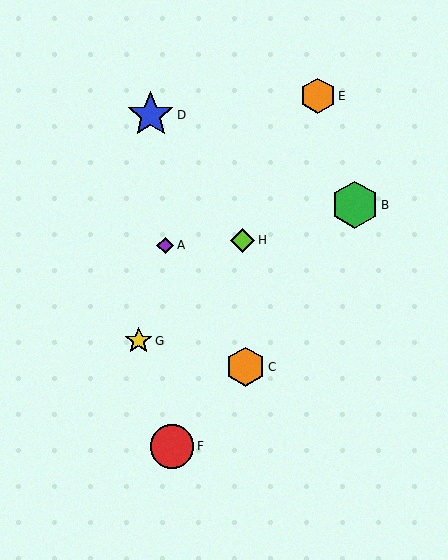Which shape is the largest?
The green hexagon (labeled B) is the largest.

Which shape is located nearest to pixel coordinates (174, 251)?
The purple diamond (labeled A) at (165, 245) is nearest to that location.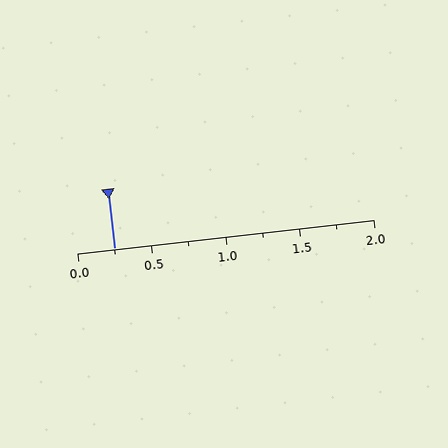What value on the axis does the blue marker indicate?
The marker indicates approximately 0.25.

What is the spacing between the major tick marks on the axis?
The major ticks are spaced 0.5 apart.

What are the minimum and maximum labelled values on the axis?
The axis runs from 0.0 to 2.0.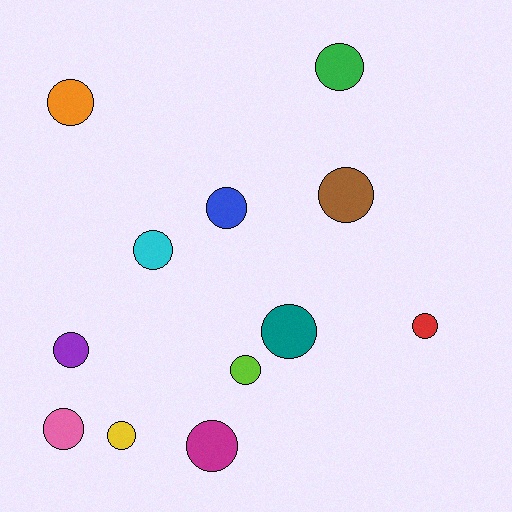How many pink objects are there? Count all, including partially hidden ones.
There is 1 pink object.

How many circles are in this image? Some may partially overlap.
There are 12 circles.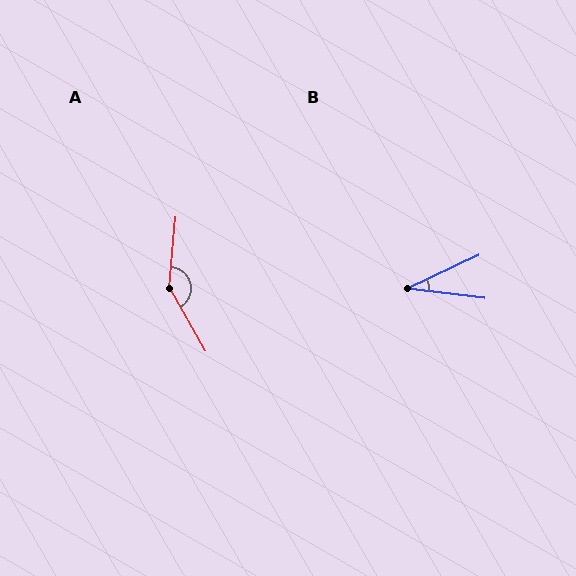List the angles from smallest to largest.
B (32°), A (145°).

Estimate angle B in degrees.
Approximately 32 degrees.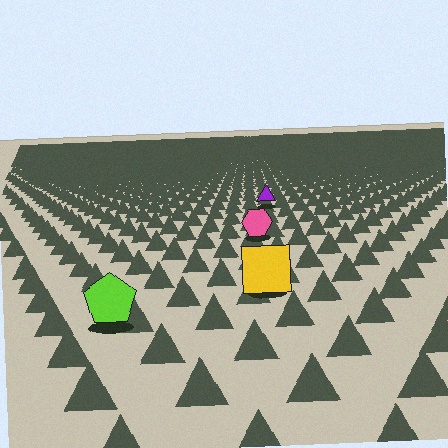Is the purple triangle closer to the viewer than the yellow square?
No. The yellow square is closer — you can tell from the texture gradient: the ground texture is coarser near it.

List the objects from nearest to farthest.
From nearest to farthest: the lime pentagon, the yellow square, the pink hexagon, the purple triangle.